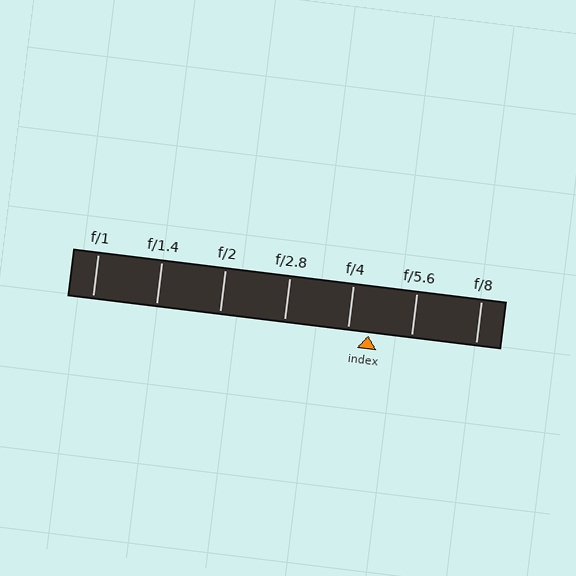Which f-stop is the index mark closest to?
The index mark is closest to f/4.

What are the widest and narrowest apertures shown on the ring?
The widest aperture shown is f/1 and the narrowest is f/8.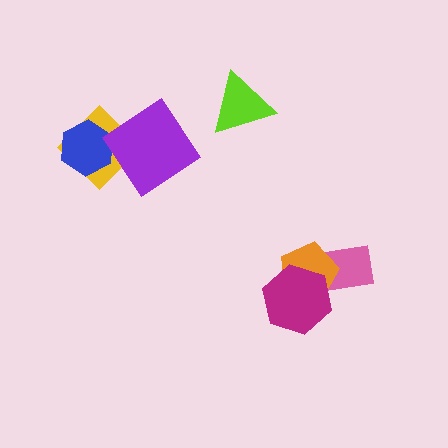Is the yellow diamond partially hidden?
Yes, it is partially covered by another shape.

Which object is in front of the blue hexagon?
The purple diamond is in front of the blue hexagon.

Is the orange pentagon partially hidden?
Yes, it is partially covered by another shape.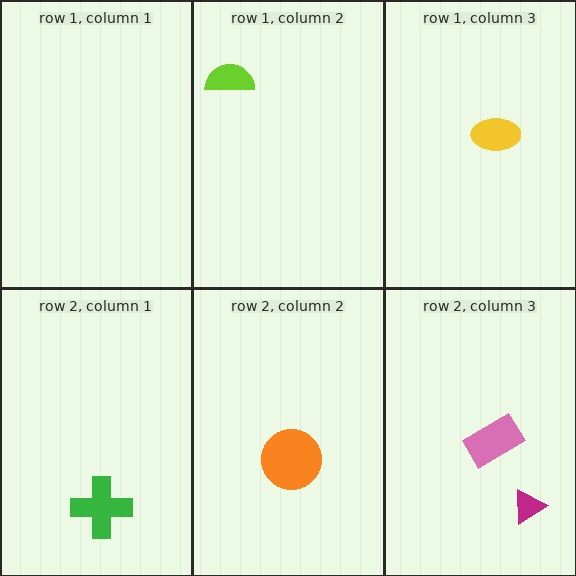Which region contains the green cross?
The row 2, column 1 region.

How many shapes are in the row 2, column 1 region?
1.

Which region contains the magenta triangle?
The row 2, column 3 region.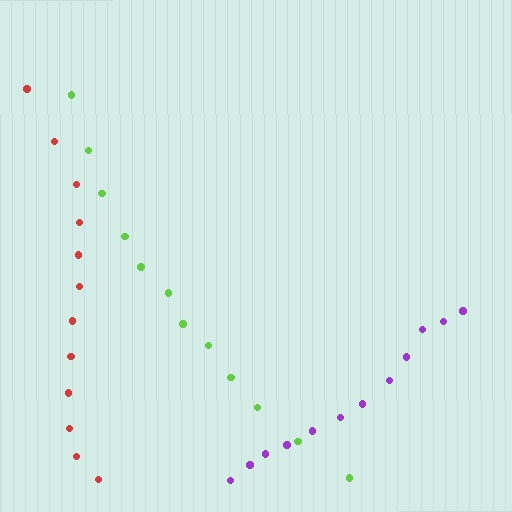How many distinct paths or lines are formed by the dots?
There are 3 distinct paths.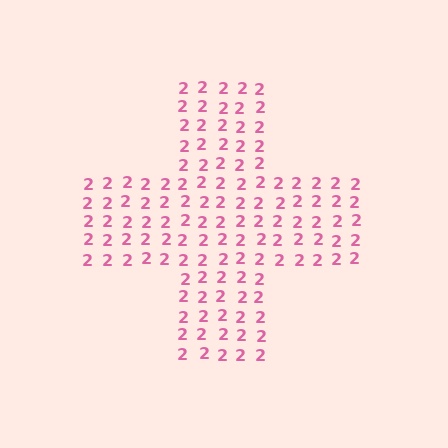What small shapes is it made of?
It is made of small digit 2's.